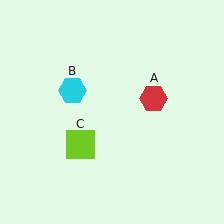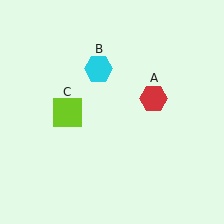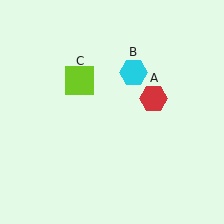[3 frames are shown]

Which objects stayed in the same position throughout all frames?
Red hexagon (object A) remained stationary.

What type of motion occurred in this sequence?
The cyan hexagon (object B), lime square (object C) rotated clockwise around the center of the scene.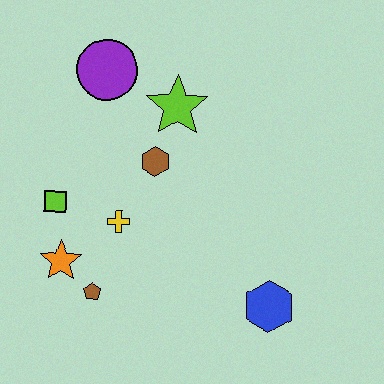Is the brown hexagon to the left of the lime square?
No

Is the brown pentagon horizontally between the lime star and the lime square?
Yes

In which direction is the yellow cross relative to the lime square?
The yellow cross is to the right of the lime square.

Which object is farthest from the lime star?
The blue hexagon is farthest from the lime star.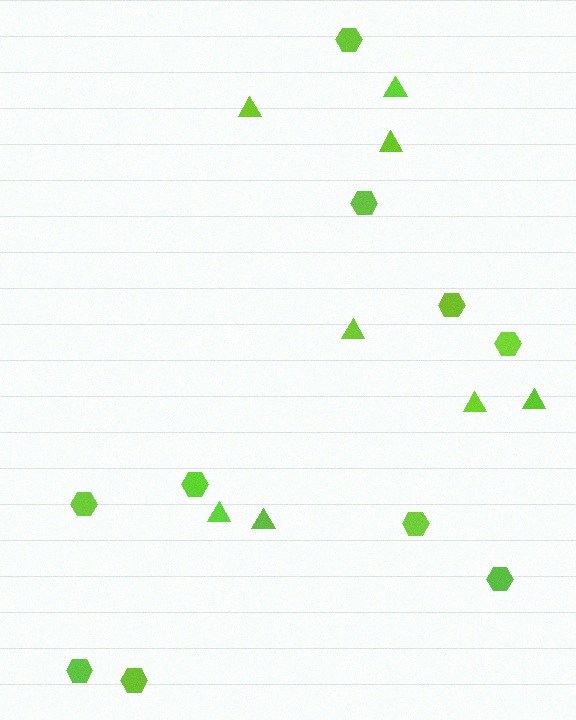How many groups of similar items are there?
There are 2 groups: one group of hexagons (10) and one group of triangles (8).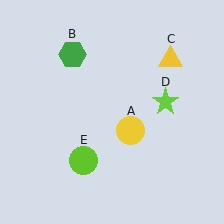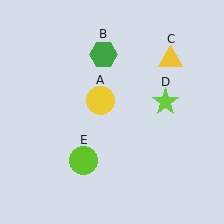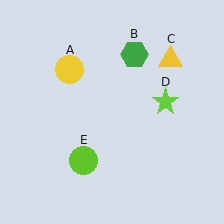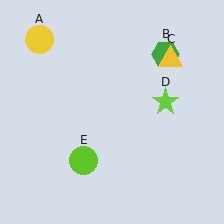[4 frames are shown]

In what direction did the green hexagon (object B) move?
The green hexagon (object B) moved right.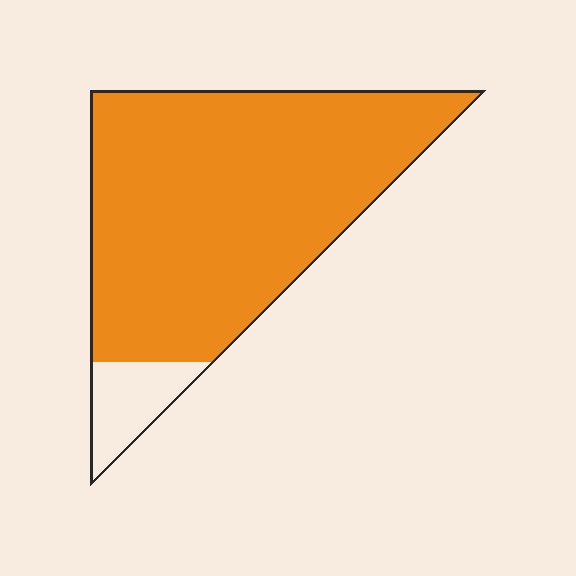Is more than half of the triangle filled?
Yes.